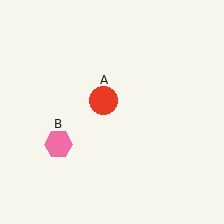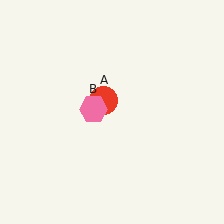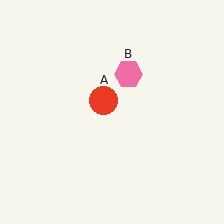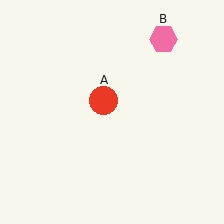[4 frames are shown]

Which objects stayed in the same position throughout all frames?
Red circle (object A) remained stationary.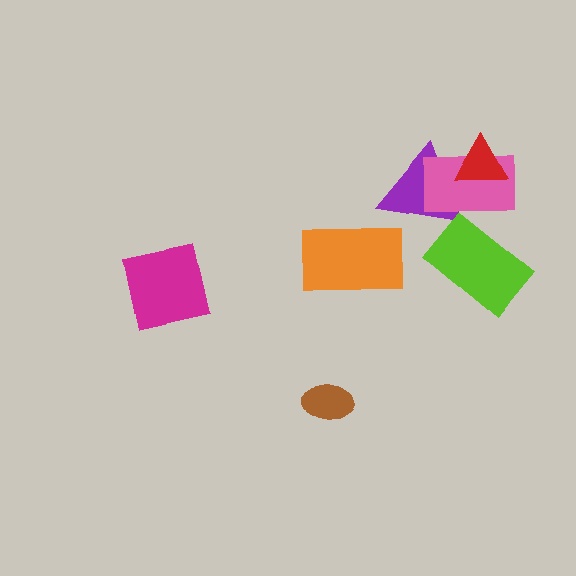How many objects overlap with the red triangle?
2 objects overlap with the red triangle.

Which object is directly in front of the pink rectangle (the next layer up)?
The red triangle is directly in front of the pink rectangle.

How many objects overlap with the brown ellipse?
0 objects overlap with the brown ellipse.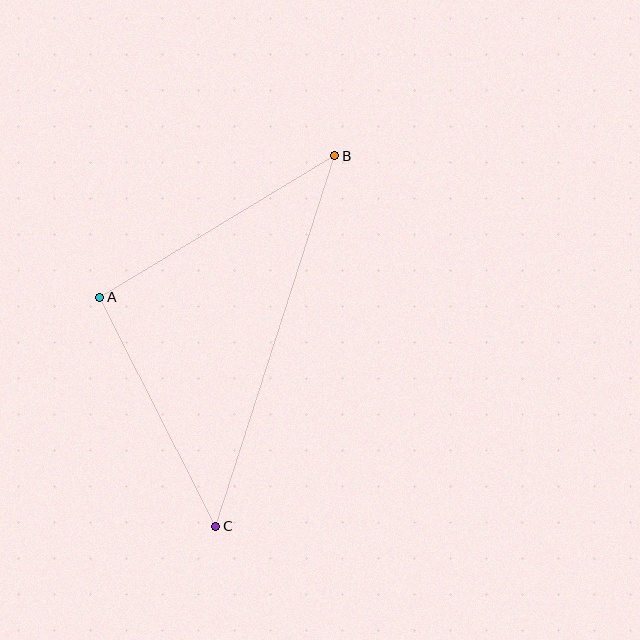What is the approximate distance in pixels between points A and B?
The distance between A and B is approximately 274 pixels.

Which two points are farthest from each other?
Points B and C are farthest from each other.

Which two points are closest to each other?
Points A and C are closest to each other.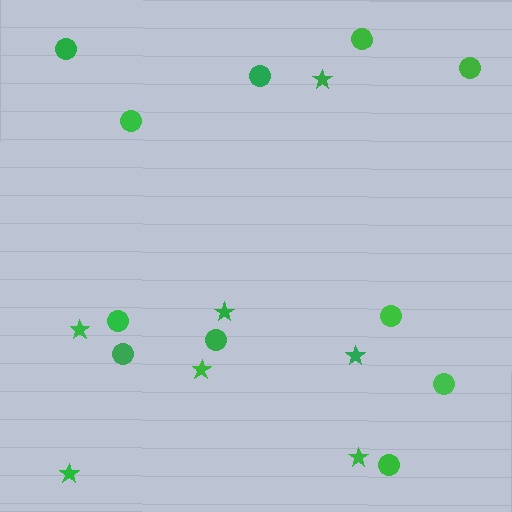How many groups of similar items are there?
There are 2 groups: one group of circles (11) and one group of stars (7).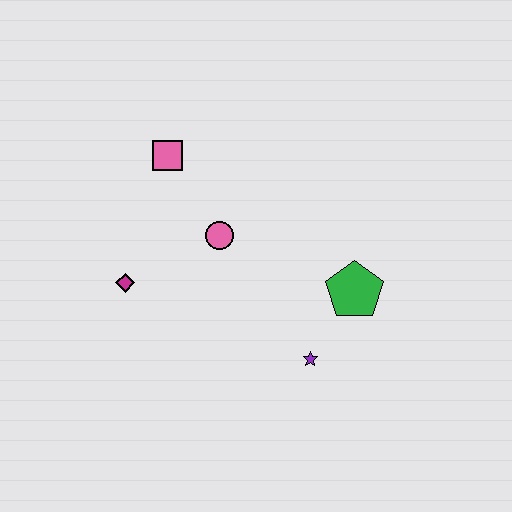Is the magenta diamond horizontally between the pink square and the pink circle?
No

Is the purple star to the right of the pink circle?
Yes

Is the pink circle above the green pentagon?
Yes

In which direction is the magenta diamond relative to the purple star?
The magenta diamond is to the left of the purple star.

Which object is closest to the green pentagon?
The purple star is closest to the green pentagon.